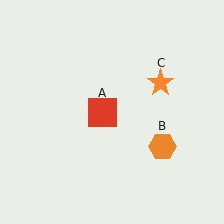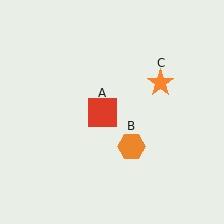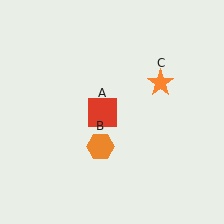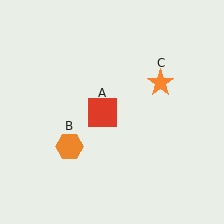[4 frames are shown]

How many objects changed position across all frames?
1 object changed position: orange hexagon (object B).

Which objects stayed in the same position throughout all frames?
Red square (object A) and orange star (object C) remained stationary.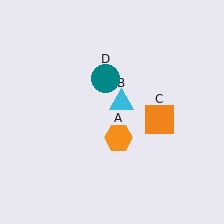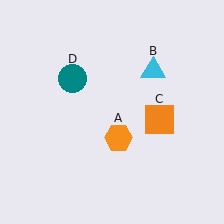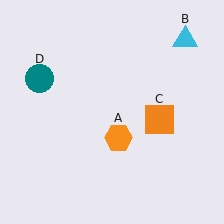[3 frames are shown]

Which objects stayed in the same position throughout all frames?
Orange hexagon (object A) and orange square (object C) remained stationary.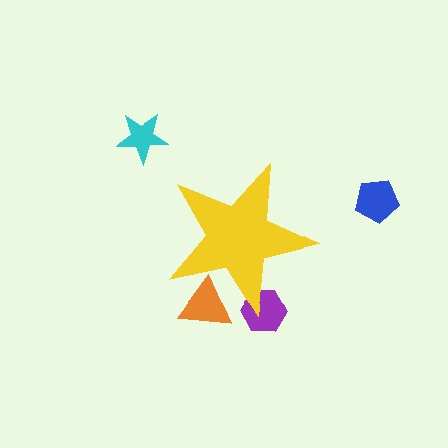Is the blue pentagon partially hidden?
No, the blue pentagon is fully visible.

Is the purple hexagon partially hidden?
Yes, the purple hexagon is partially hidden behind the yellow star.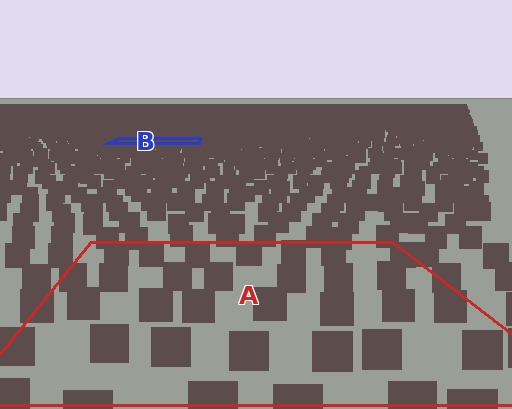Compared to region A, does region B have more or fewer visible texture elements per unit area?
Region B has more texture elements per unit area — they are packed more densely because it is farther away.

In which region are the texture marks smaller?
The texture marks are smaller in region B, because it is farther away.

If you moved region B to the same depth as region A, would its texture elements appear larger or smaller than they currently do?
They would appear larger. At a closer depth, the same texture elements are projected at a bigger on-screen size.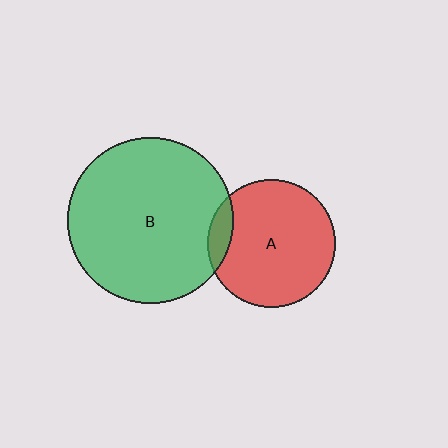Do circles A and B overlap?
Yes.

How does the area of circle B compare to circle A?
Approximately 1.7 times.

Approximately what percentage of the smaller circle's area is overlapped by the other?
Approximately 10%.